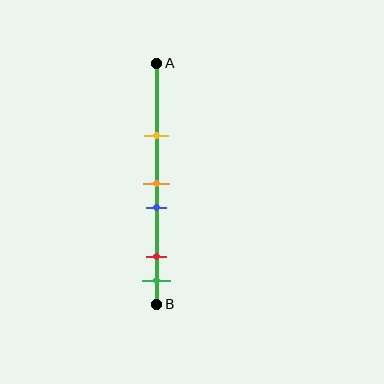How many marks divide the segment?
There are 5 marks dividing the segment.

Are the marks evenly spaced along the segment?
No, the marks are not evenly spaced.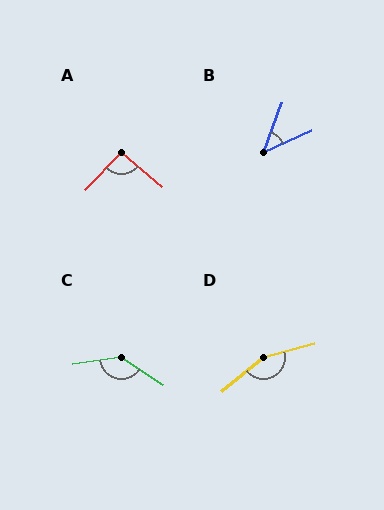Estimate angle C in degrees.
Approximately 138 degrees.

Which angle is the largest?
D, at approximately 157 degrees.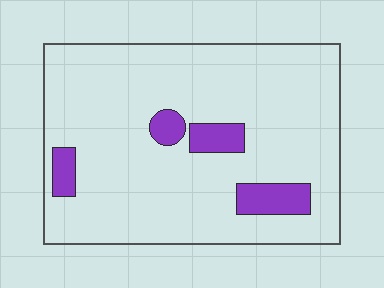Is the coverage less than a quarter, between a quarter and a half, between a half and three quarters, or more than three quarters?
Less than a quarter.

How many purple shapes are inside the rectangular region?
4.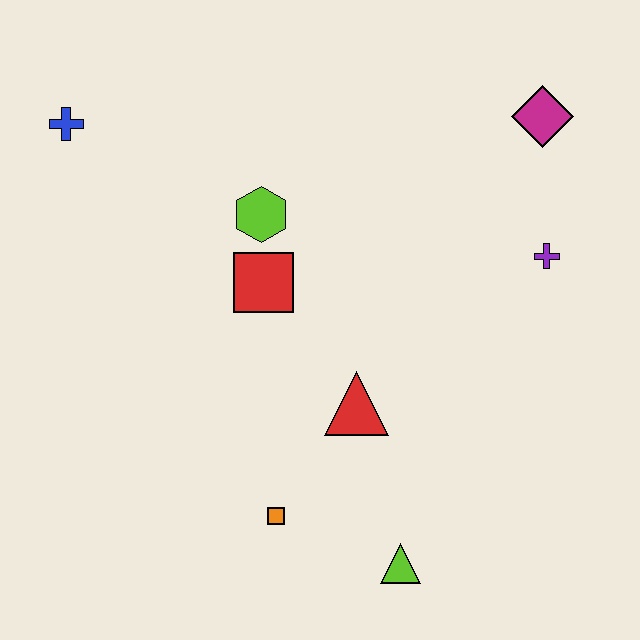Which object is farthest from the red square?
The magenta diamond is farthest from the red square.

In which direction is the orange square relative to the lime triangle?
The orange square is to the left of the lime triangle.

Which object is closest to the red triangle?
The orange square is closest to the red triangle.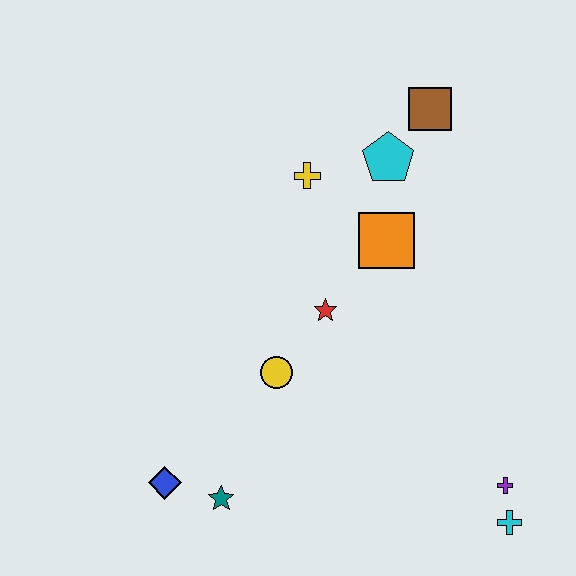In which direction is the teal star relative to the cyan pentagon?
The teal star is below the cyan pentagon.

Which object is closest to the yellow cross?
The cyan pentagon is closest to the yellow cross.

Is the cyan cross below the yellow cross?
Yes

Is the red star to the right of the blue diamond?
Yes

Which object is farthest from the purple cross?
The brown square is farthest from the purple cross.